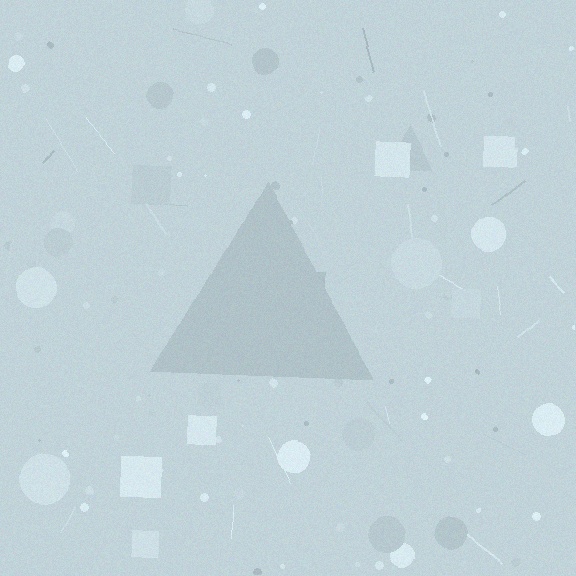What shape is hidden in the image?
A triangle is hidden in the image.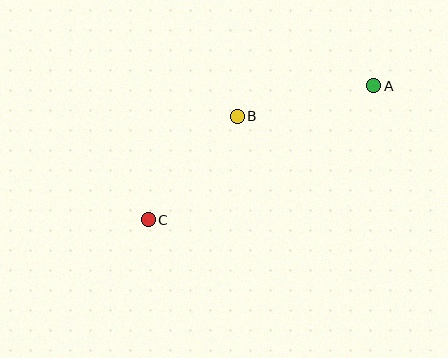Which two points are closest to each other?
Points B and C are closest to each other.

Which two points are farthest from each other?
Points A and C are farthest from each other.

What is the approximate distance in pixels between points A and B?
The distance between A and B is approximately 140 pixels.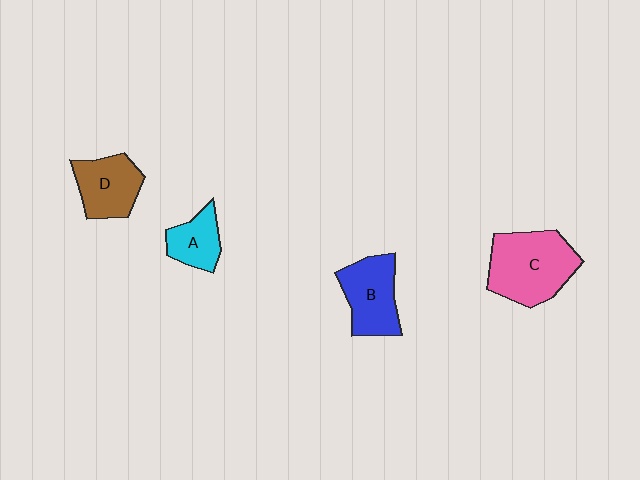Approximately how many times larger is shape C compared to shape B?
Approximately 1.4 times.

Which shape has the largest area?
Shape C (pink).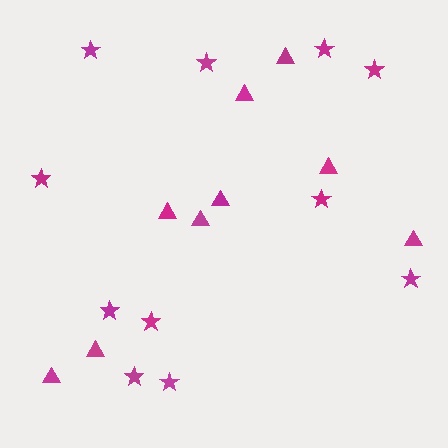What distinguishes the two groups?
There are 2 groups: one group of triangles (9) and one group of stars (11).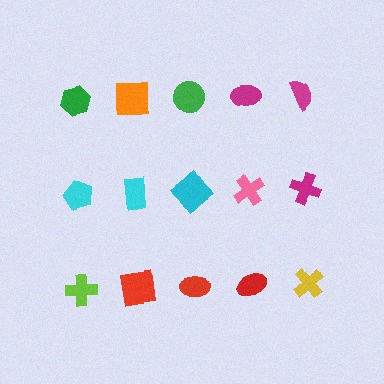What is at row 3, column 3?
A red ellipse.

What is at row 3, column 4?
A red ellipse.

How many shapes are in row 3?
5 shapes.